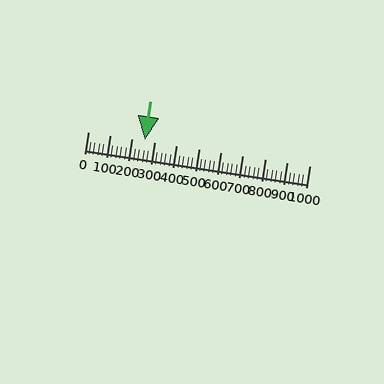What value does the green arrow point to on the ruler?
The green arrow points to approximately 259.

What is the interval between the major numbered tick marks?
The major tick marks are spaced 100 units apart.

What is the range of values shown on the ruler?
The ruler shows values from 0 to 1000.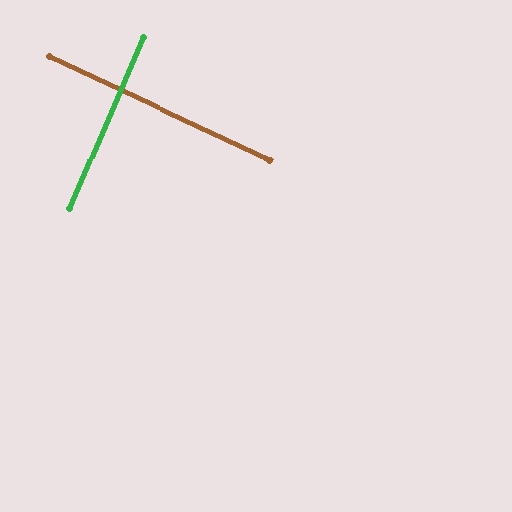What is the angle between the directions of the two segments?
Approximately 88 degrees.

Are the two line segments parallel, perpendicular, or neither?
Perpendicular — they meet at approximately 88°.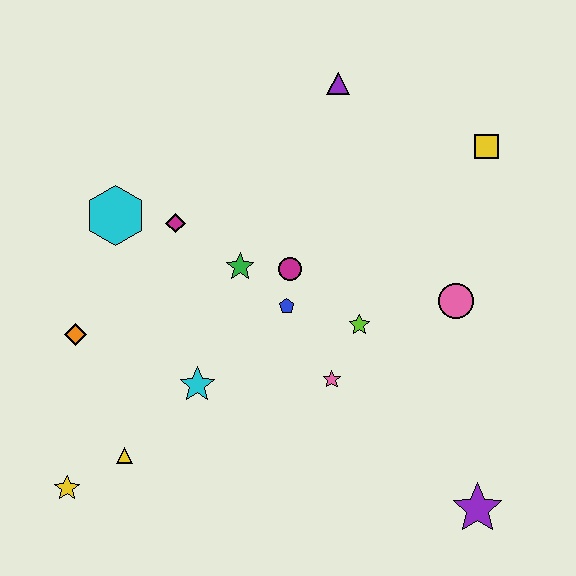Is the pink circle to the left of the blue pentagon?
No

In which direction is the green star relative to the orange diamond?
The green star is to the right of the orange diamond.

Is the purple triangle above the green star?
Yes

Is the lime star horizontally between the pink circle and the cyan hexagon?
Yes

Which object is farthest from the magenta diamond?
The purple star is farthest from the magenta diamond.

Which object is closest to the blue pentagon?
The magenta circle is closest to the blue pentagon.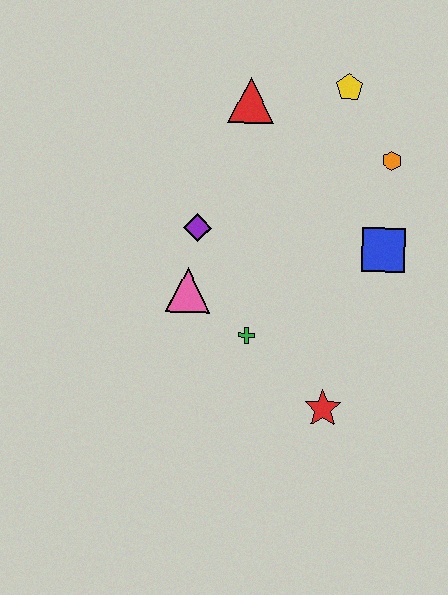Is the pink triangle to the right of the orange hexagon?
No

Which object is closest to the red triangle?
The yellow pentagon is closest to the red triangle.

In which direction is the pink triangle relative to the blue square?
The pink triangle is to the left of the blue square.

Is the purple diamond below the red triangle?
Yes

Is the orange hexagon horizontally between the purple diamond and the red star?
No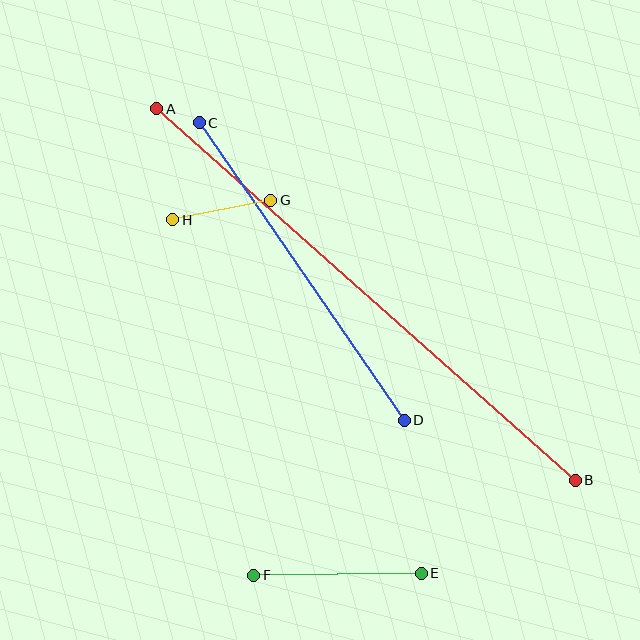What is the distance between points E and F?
The distance is approximately 167 pixels.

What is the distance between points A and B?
The distance is approximately 560 pixels.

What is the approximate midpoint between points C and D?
The midpoint is at approximately (302, 272) pixels.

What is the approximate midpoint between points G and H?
The midpoint is at approximately (222, 210) pixels.